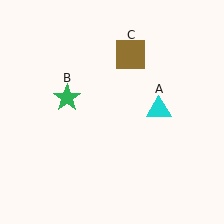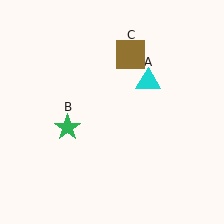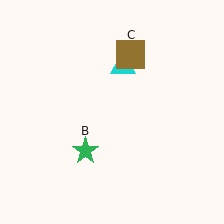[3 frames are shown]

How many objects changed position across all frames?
2 objects changed position: cyan triangle (object A), green star (object B).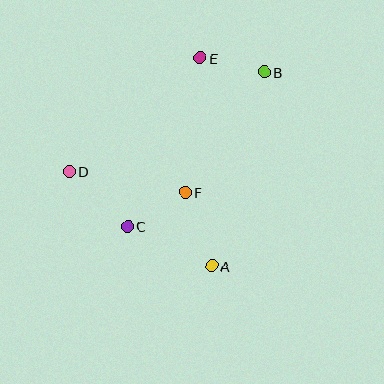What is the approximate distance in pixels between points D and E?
The distance between D and E is approximately 173 pixels.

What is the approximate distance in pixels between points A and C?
The distance between A and C is approximately 93 pixels.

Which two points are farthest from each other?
Points B and D are farthest from each other.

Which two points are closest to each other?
Points B and E are closest to each other.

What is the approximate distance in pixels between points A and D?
The distance between A and D is approximately 171 pixels.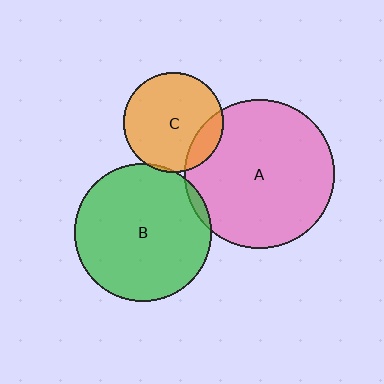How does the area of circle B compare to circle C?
Approximately 1.9 times.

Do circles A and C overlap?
Yes.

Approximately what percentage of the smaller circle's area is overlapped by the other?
Approximately 15%.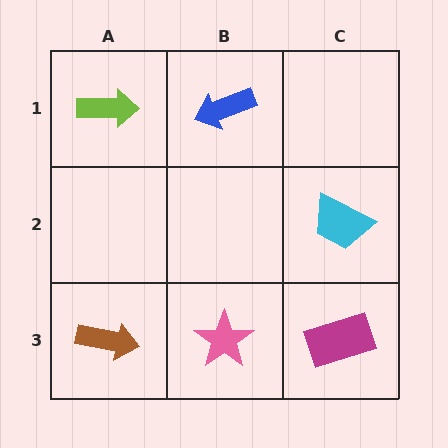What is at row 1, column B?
A blue arrow.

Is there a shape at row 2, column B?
No, that cell is empty.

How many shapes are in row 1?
2 shapes.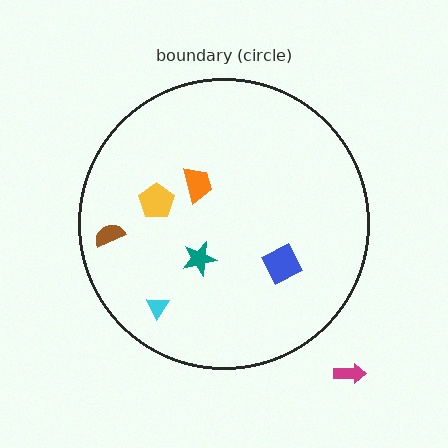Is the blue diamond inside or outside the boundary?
Inside.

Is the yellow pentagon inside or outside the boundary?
Inside.